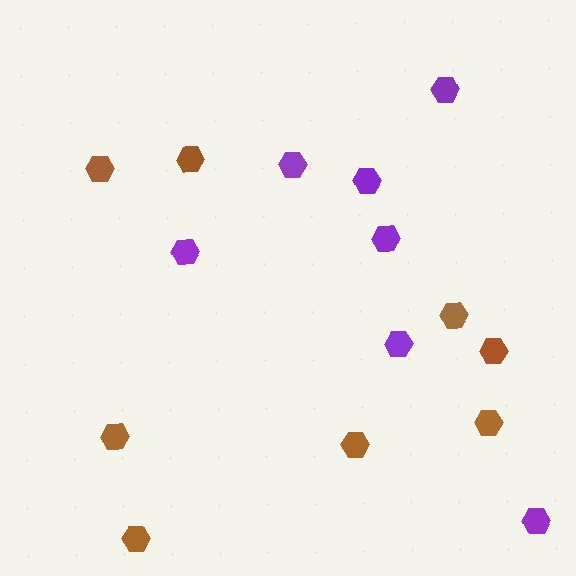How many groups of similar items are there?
There are 2 groups: one group of brown hexagons (8) and one group of purple hexagons (7).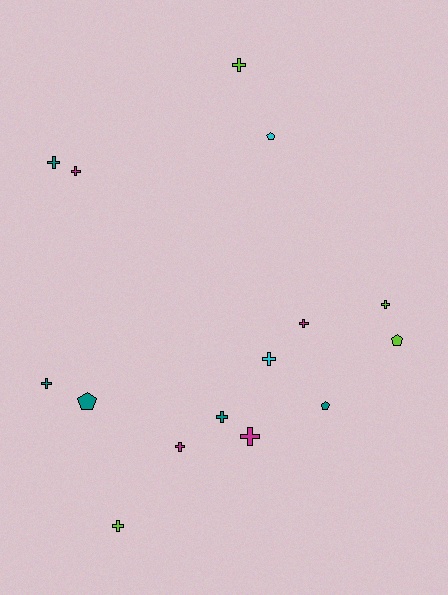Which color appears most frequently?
Teal, with 5 objects.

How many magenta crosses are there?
There are 4 magenta crosses.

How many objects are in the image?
There are 15 objects.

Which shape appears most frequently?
Cross, with 11 objects.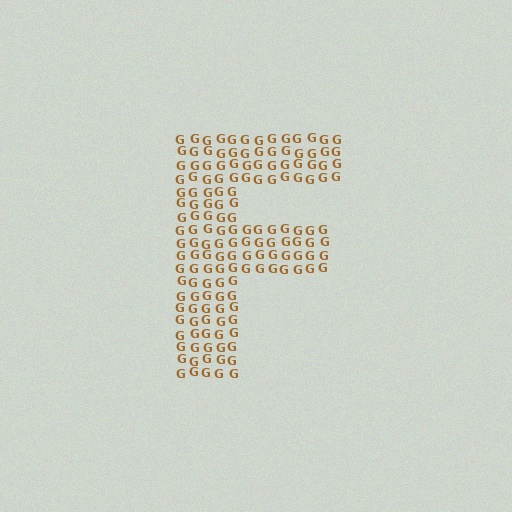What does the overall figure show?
The overall figure shows the letter F.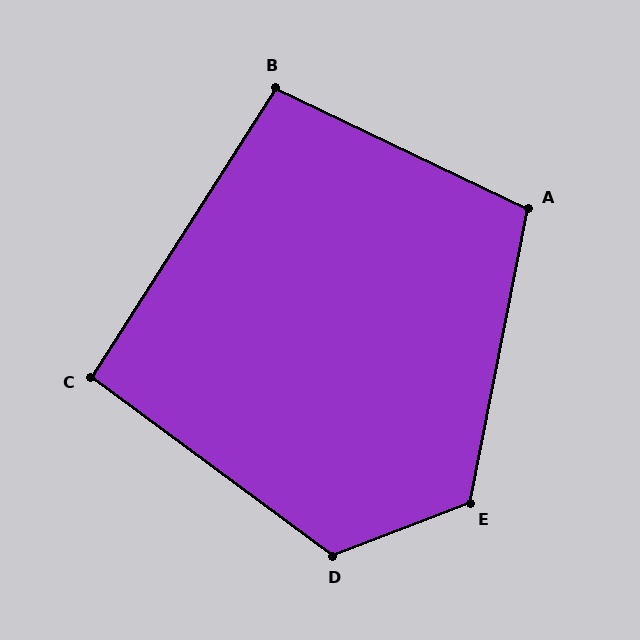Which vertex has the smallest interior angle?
C, at approximately 94 degrees.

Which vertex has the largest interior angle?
E, at approximately 122 degrees.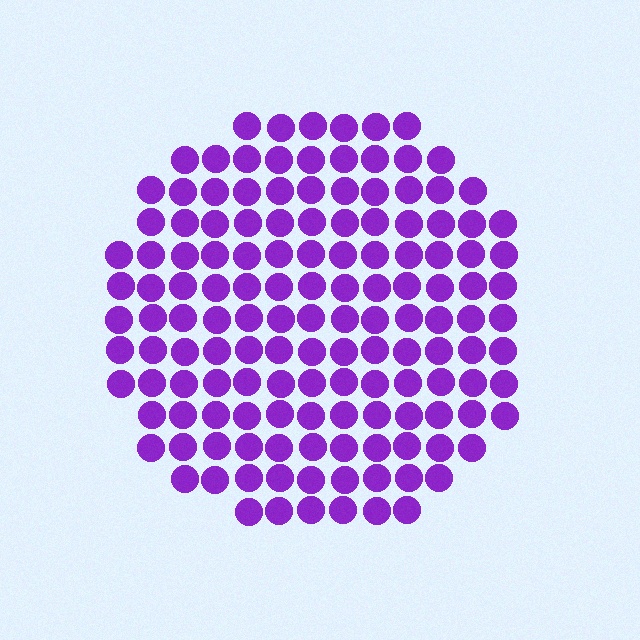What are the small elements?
The small elements are circles.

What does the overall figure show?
The overall figure shows a circle.